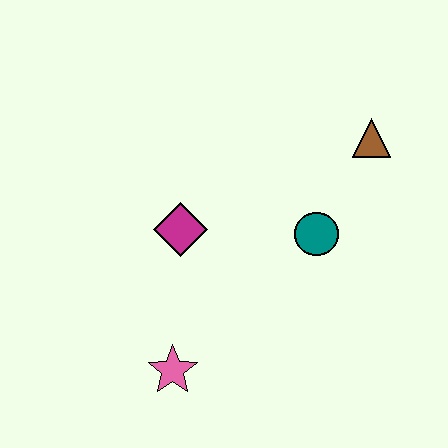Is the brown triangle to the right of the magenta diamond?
Yes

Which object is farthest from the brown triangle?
The pink star is farthest from the brown triangle.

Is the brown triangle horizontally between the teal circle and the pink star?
No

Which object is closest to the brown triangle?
The teal circle is closest to the brown triangle.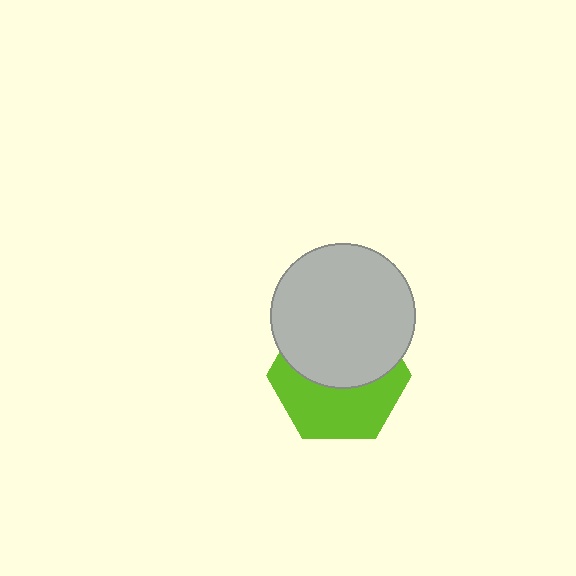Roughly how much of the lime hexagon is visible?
About half of it is visible (roughly 49%).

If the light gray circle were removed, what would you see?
You would see the complete lime hexagon.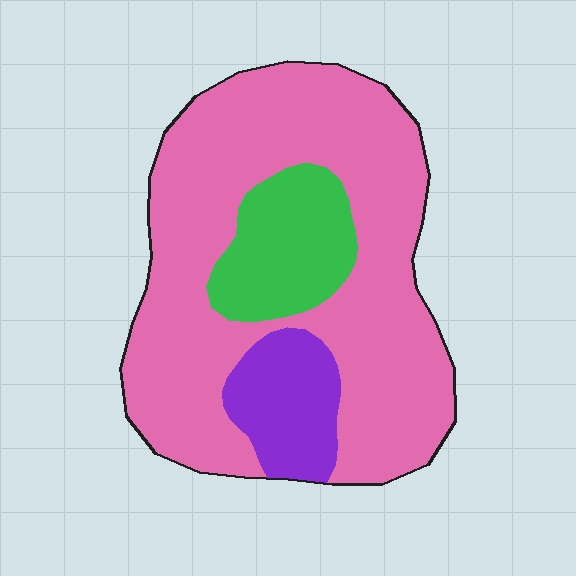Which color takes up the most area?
Pink, at roughly 75%.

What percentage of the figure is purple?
Purple covers 12% of the figure.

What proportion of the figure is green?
Green takes up about one sixth (1/6) of the figure.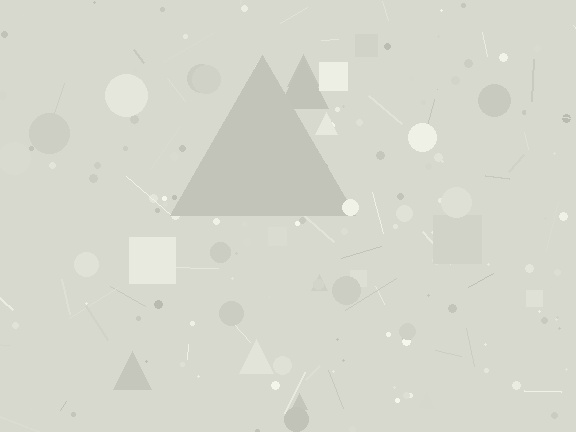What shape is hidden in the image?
A triangle is hidden in the image.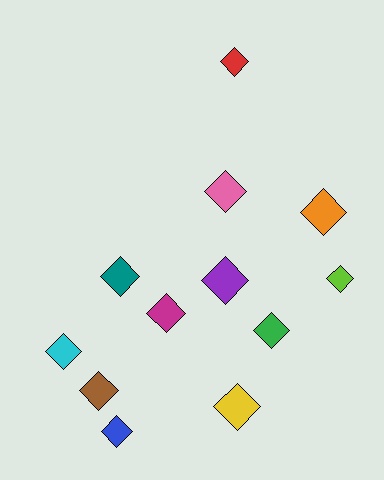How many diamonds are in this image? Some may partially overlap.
There are 12 diamonds.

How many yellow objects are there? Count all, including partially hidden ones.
There is 1 yellow object.